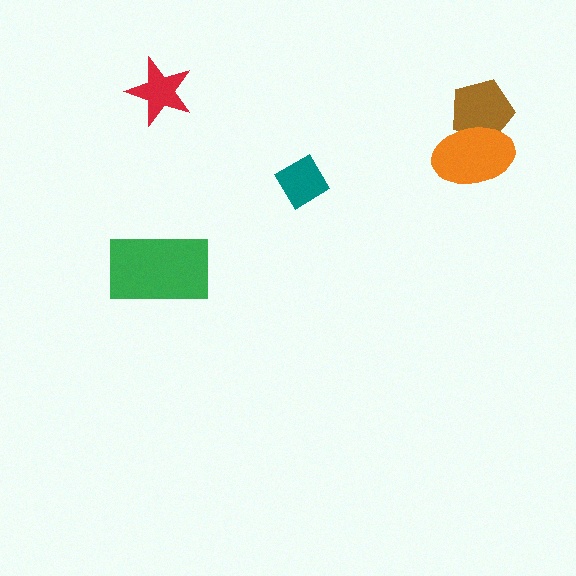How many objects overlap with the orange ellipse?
1 object overlaps with the orange ellipse.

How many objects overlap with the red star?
0 objects overlap with the red star.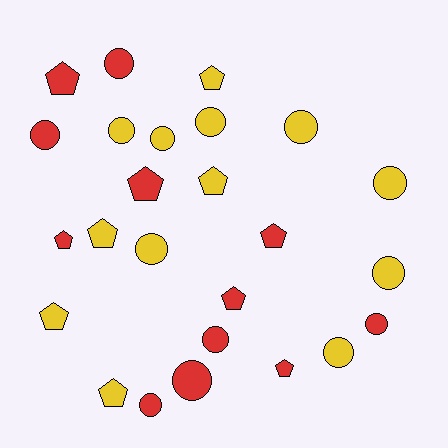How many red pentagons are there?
There are 6 red pentagons.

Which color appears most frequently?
Yellow, with 13 objects.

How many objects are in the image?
There are 25 objects.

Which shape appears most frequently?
Circle, with 14 objects.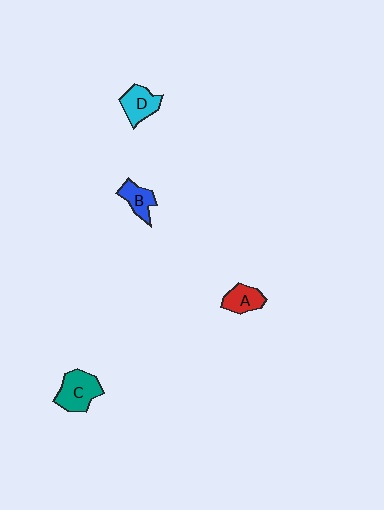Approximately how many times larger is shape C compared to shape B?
Approximately 1.6 times.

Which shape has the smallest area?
Shape B (blue).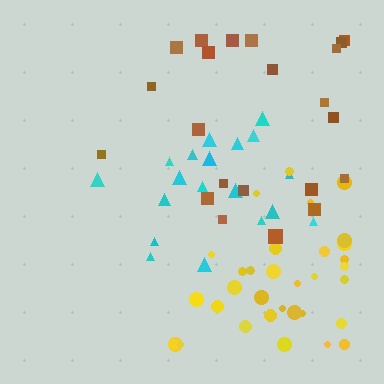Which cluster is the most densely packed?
Yellow.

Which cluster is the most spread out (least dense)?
Brown.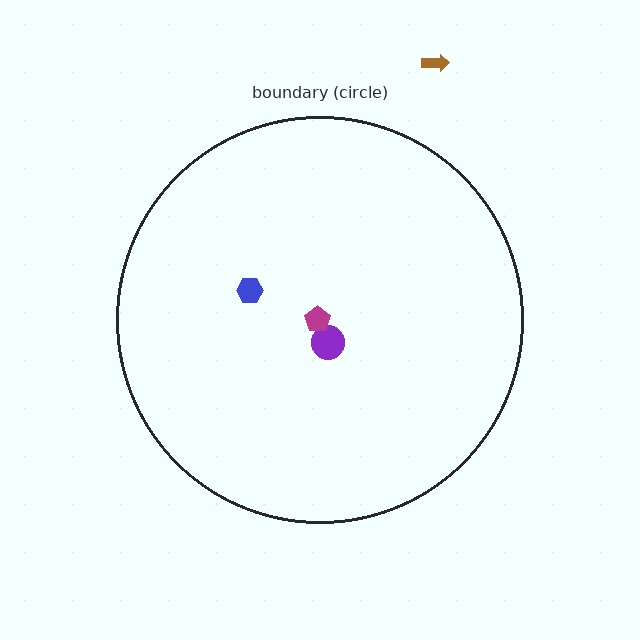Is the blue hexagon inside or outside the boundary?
Inside.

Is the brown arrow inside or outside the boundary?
Outside.